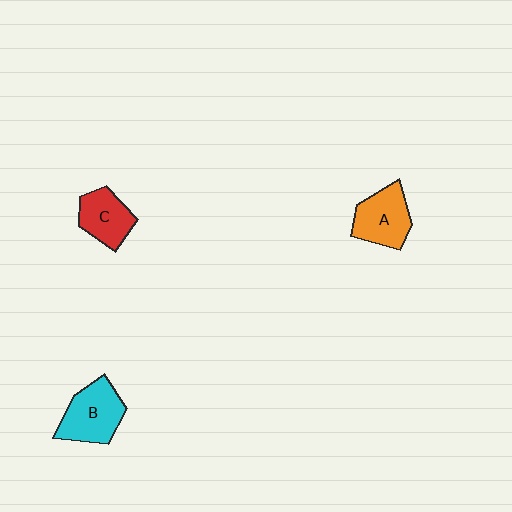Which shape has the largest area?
Shape B (cyan).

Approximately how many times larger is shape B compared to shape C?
Approximately 1.3 times.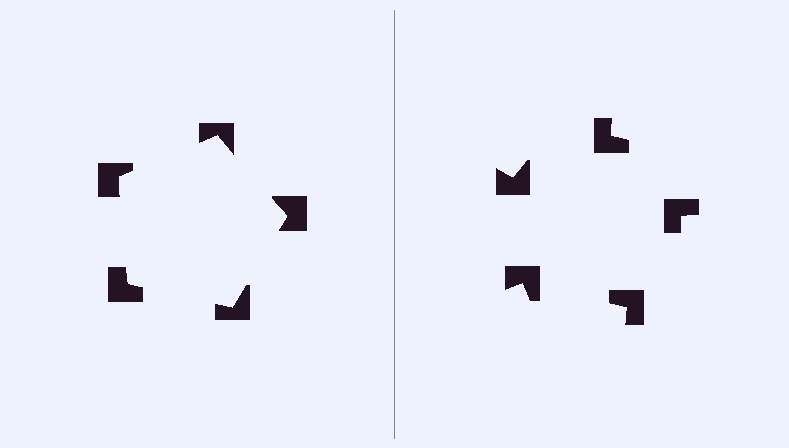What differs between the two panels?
The notched squares are positioned identically on both sides; only the wedge orientations differ. On the left they align to a pentagon; on the right they are misaligned.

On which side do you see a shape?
An illusory pentagon appears on the left side. On the right side the wedge cuts are rotated, so no coherent shape forms.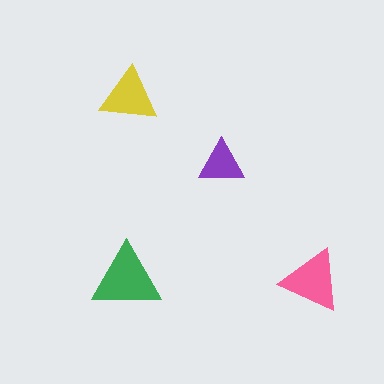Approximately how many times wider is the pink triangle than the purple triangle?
About 1.5 times wider.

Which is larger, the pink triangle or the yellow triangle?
The pink one.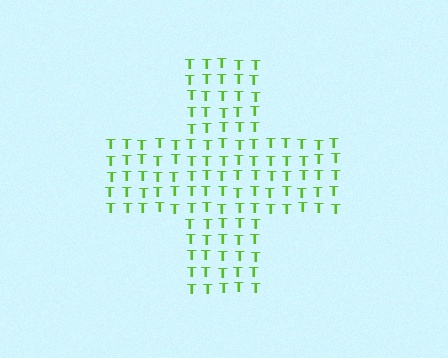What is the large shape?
The large shape is a cross.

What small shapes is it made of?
It is made of small letter T's.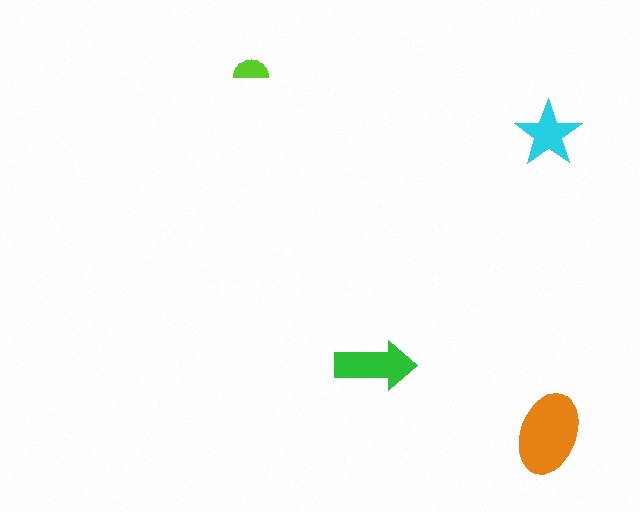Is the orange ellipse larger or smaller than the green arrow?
Larger.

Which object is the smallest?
The lime semicircle.